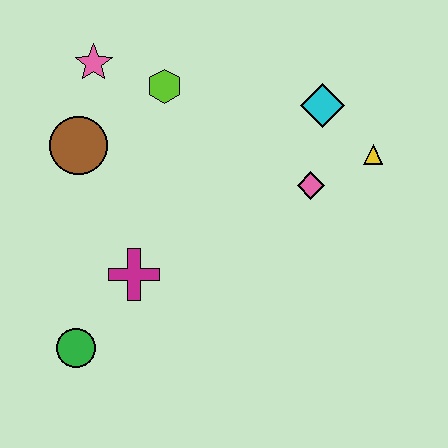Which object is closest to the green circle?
The magenta cross is closest to the green circle.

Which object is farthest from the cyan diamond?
The green circle is farthest from the cyan diamond.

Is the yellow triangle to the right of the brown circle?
Yes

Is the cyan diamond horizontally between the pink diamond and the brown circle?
No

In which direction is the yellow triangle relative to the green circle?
The yellow triangle is to the right of the green circle.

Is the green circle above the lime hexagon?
No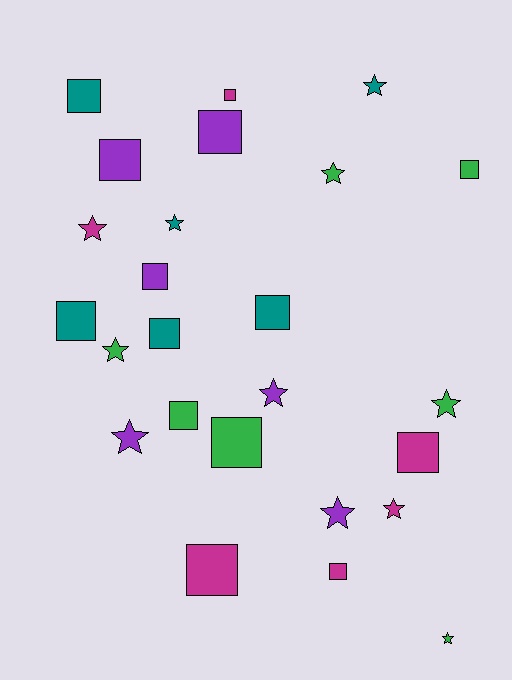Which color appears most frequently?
Green, with 7 objects.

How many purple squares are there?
There are 3 purple squares.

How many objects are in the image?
There are 25 objects.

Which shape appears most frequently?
Square, with 14 objects.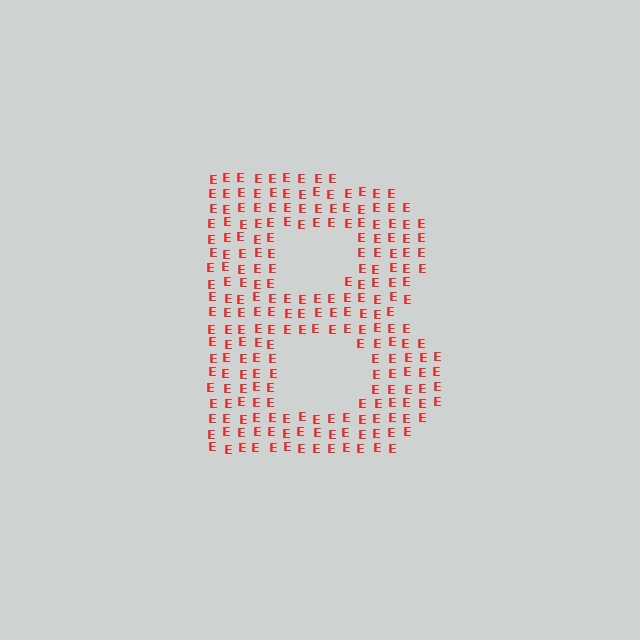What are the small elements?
The small elements are letter E's.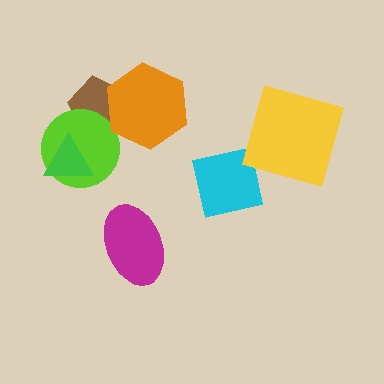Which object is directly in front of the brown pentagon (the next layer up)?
The lime circle is directly in front of the brown pentagon.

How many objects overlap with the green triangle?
1 object overlaps with the green triangle.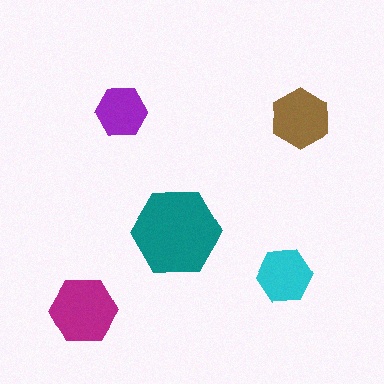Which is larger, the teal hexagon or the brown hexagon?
The teal one.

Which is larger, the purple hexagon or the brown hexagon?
The brown one.